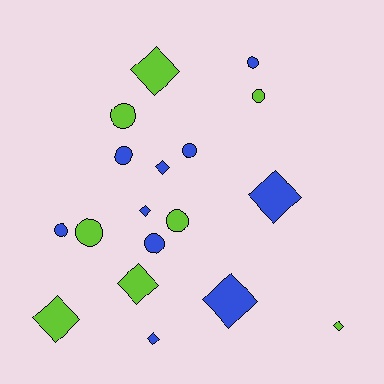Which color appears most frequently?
Blue, with 10 objects.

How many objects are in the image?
There are 18 objects.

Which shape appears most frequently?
Circle, with 9 objects.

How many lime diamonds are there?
There are 4 lime diamonds.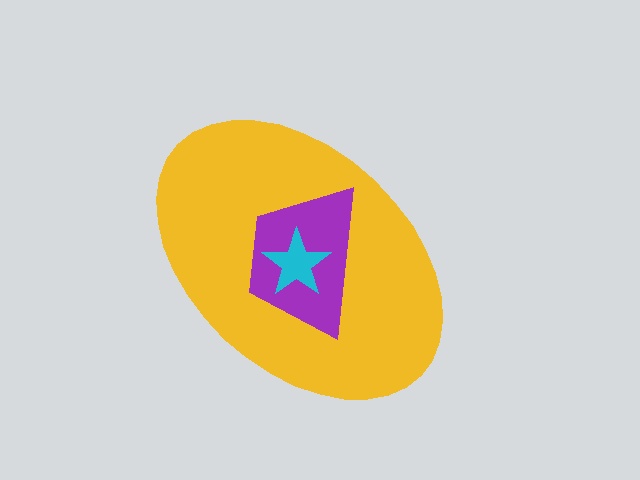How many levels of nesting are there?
3.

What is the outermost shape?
The yellow ellipse.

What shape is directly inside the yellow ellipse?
The purple trapezoid.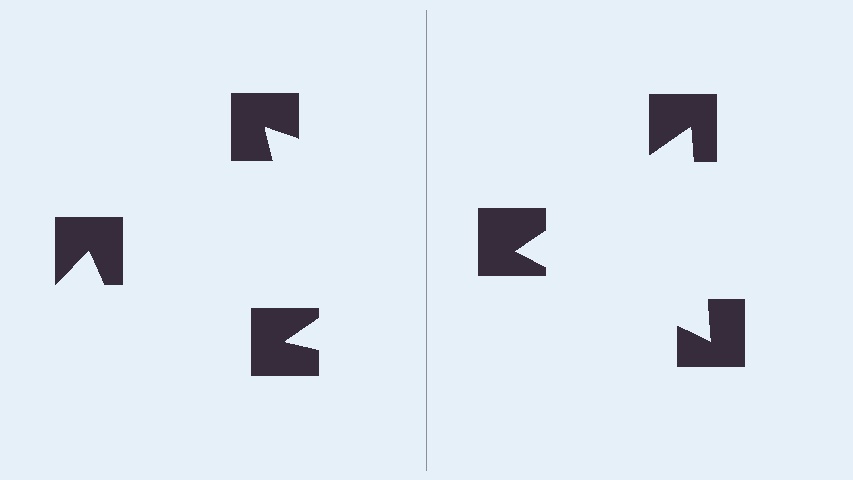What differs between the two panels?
The notched squares are positioned identically on both sides; only the wedge orientations differ. On the right they align to a triangle; on the left they are misaligned.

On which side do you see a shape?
An illusory triangle appears on the right side. On the left side the wedge cuts are rotated, so no coherent shape forms.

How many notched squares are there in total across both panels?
6 — 3 on each side.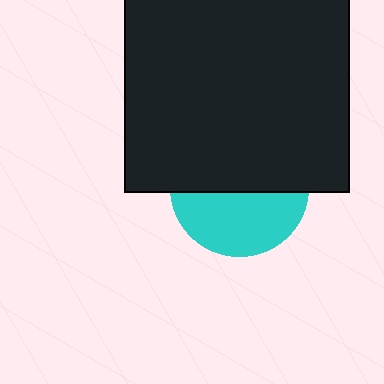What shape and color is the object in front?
The object in front is a black square.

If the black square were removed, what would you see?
You would see the complete cyan circle.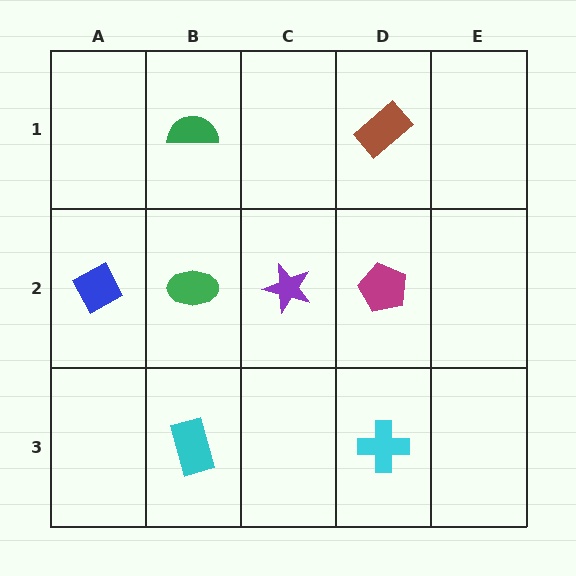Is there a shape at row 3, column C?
No, that cell is empty.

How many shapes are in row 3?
2 shapes.